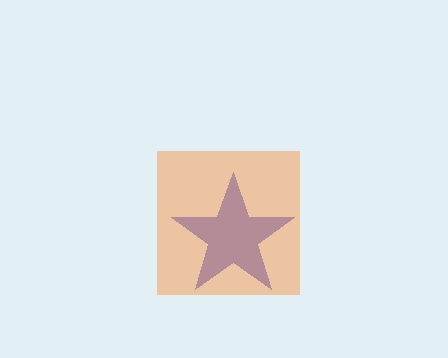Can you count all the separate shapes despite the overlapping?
Yes, there are 2 separate shapes.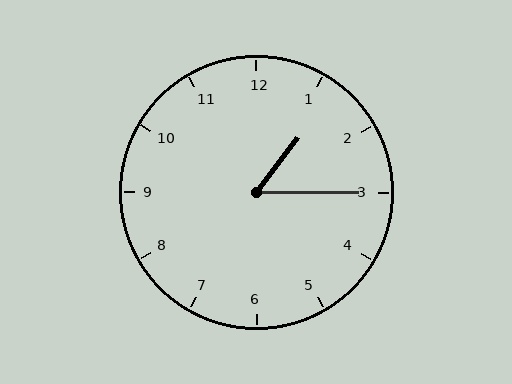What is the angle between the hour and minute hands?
Approximately 52 degrees.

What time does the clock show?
1:15.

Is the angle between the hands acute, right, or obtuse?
It is acute.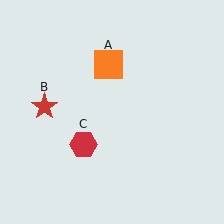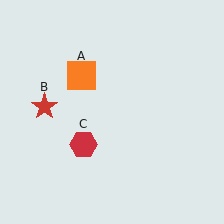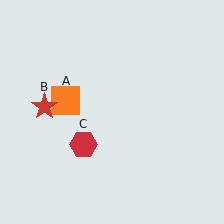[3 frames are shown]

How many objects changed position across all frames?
1 object changed position: orange square (object A).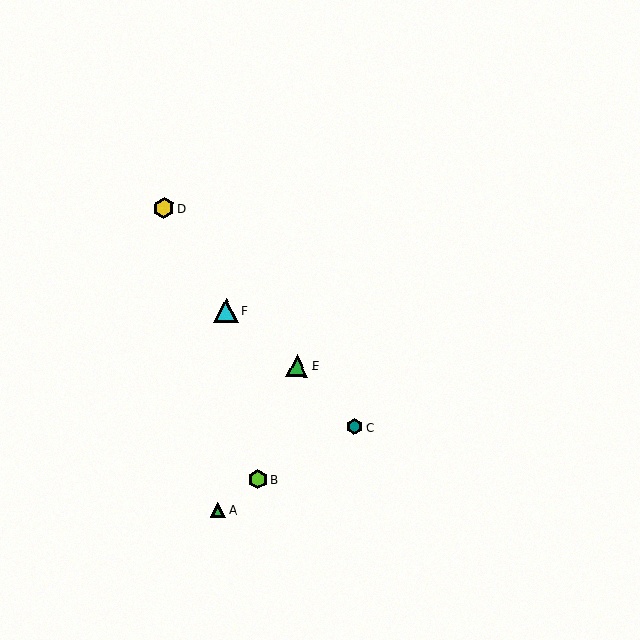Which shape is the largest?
The cyan triangle (labeled F) is the largest.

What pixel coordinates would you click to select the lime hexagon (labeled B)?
Click at (258, 479) to select the lime hexagon B.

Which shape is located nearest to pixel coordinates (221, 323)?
The cyan triangle (labeled F) at (226, 310) is nearest to that location.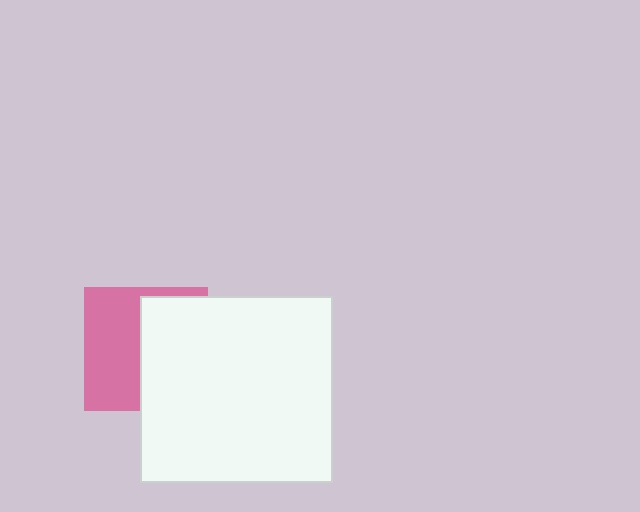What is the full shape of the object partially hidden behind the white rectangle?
The partially hidden object is a pink square.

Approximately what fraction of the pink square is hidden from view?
Roughly 51% of the pink square is hidden behind the white rectangle.